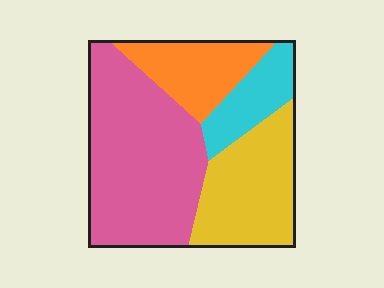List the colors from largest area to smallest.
From largest to smallest: pink, yellow, orange, cyan.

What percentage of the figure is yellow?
Yellow covers around 25% of the figure.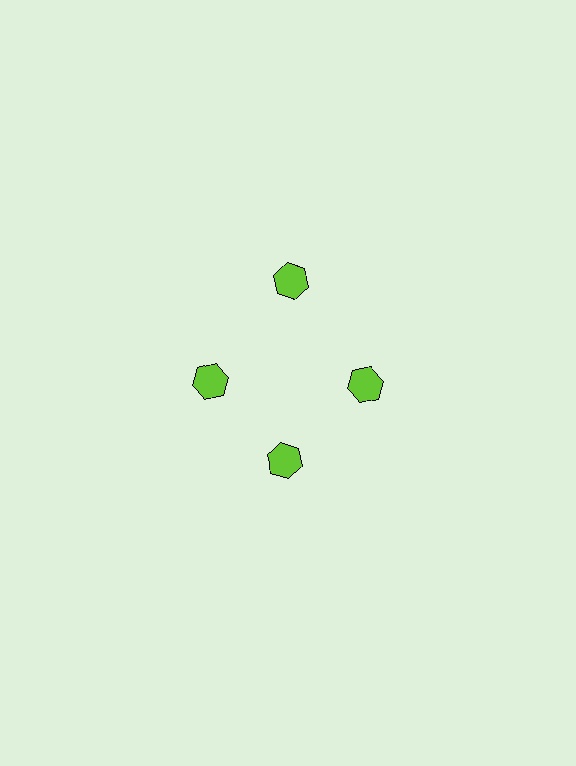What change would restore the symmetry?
The symmetry would be restored by moving it inward, back onto the ring so that all 4 hexagons sit at equal angles and equal distance from the center.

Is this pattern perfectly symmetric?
No. The 4 lime hexagons are arranged in a ring, but one element near the 12 o'clock position is pushed outward from the center, breaking the 4-fold rotational symmetry.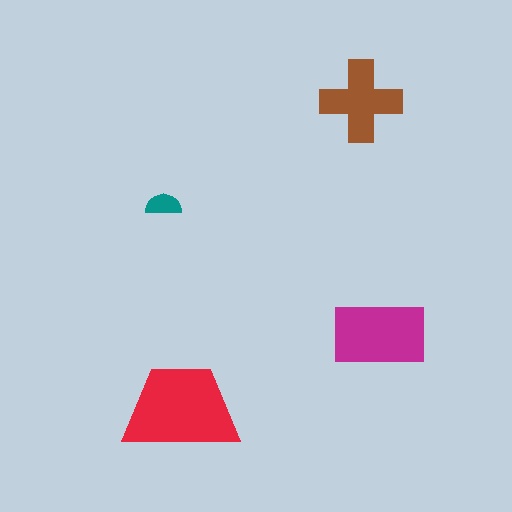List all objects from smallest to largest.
The teal semicircle, the brown cross, the magenta rectangle, the red trapezoid.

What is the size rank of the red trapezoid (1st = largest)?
1st.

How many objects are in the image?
There are 4 objects in the image.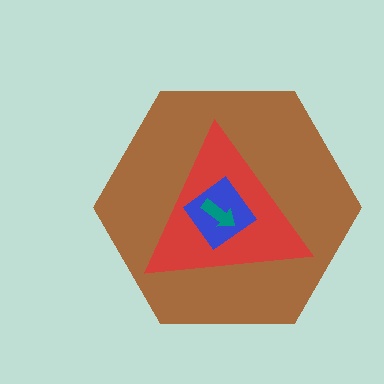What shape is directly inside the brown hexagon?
The red triangle.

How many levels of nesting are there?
4.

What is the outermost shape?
The brown hexagon.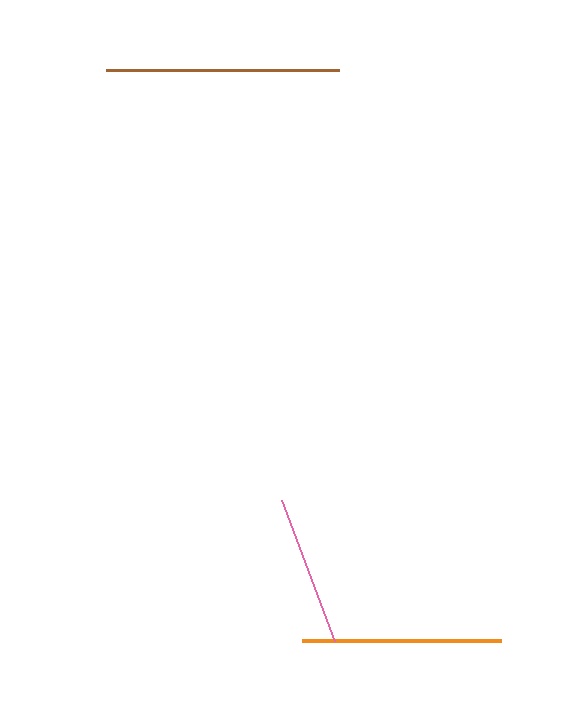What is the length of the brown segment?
The brown segment is approximately 234 pixels long.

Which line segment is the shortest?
The pink line is the shortest at approximately 151 pixels.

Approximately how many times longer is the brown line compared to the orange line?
The brown line is approximately 1.2 times the length of the orange line.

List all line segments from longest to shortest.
From longest to shortest: brown, orange, pink.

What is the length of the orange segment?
The orange segment is approximately 199 pixels long.